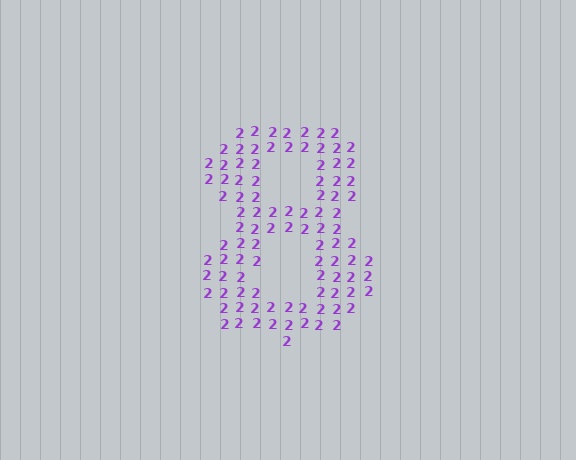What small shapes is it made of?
It is made of small digit 2's.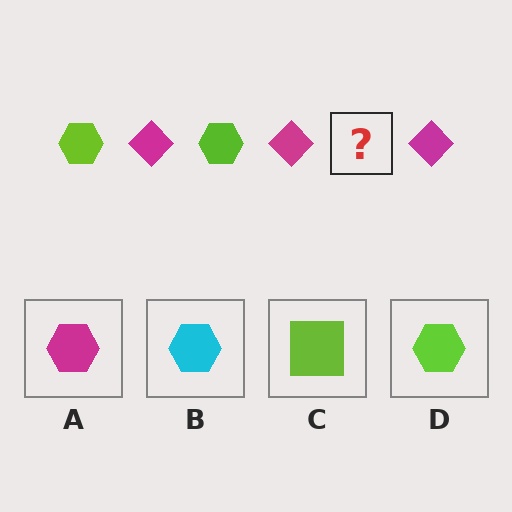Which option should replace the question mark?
Option D.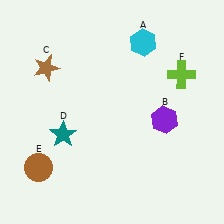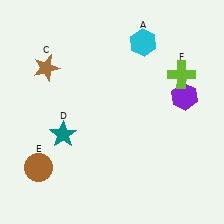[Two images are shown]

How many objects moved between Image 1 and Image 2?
1 object moved between the two images.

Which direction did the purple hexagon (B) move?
The purple hexagon (B) moved up.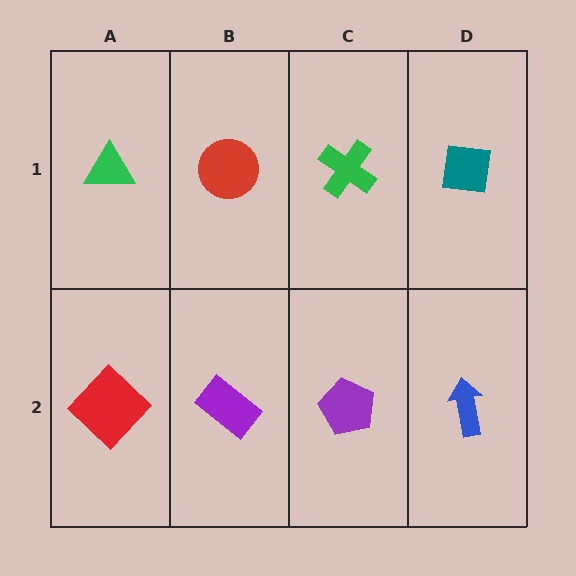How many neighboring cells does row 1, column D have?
2.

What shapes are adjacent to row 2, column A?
A green triangle (row 1, column A), a purple rectangle (row 2, column B).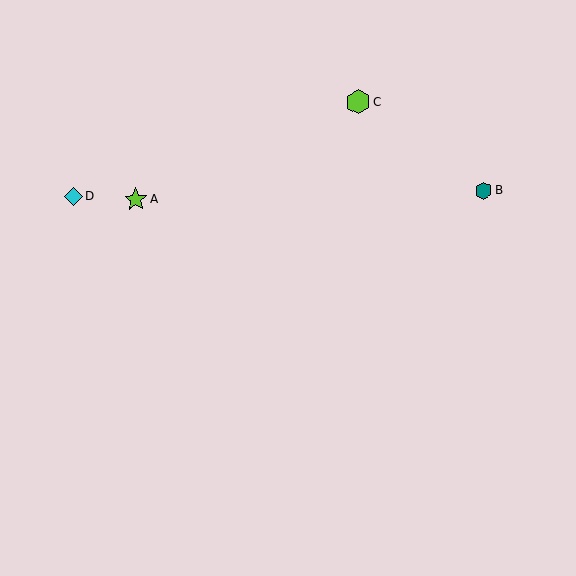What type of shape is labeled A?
Shape A is a lime star.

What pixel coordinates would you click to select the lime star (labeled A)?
Click at (136, 200) to select the lime star A.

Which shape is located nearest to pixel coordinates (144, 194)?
The lime star (labeled A) at (136, 200) is nearest to that location.